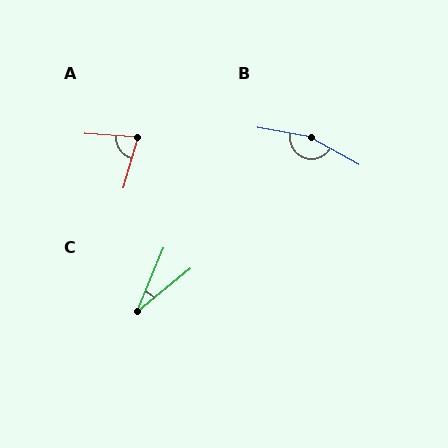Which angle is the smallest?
C, at approximately 28 degrees.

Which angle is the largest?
B, at approximately 161 degrees.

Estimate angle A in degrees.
Approximately 78 degrees.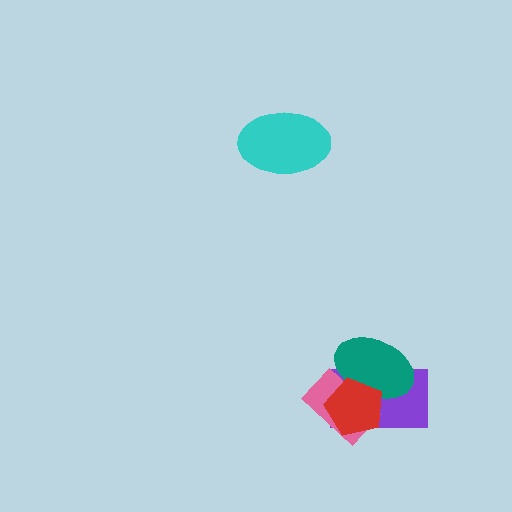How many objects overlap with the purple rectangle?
3 objects overlap with the purple rectangle.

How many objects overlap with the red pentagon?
3 objects overlap with the red pentagon.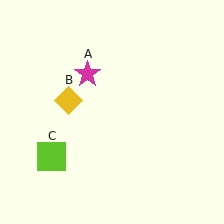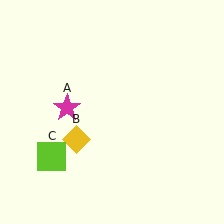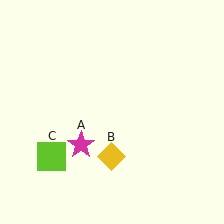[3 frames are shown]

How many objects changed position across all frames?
2 objects changed position: magenta star (object A), yellow diamond (object B).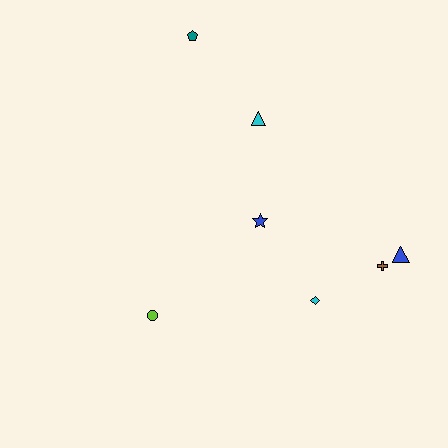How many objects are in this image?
There are 7 objects.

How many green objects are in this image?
There are no green objects.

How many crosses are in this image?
There is 1 cross.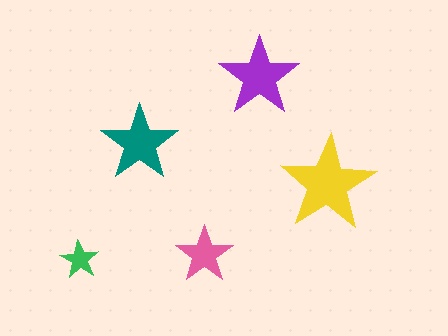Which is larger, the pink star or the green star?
The pink one.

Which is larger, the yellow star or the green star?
The yellow one.